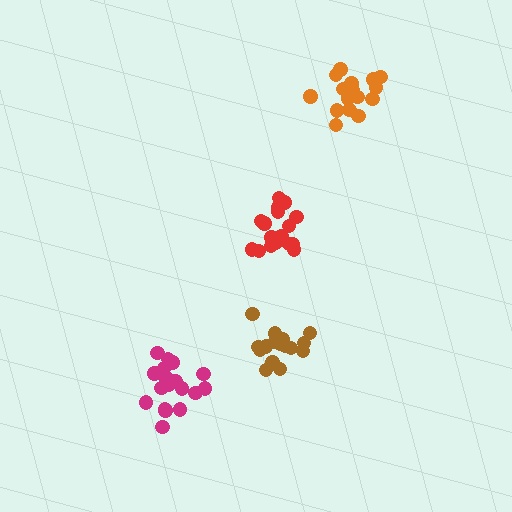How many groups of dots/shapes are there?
There are 4 groups.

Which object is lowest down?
The magenta cluster is bottommost.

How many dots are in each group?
Group 1: 18 dots, Group 2: 18 dots, Group 3: 18 dots, Group 4: 18 dots (72 total).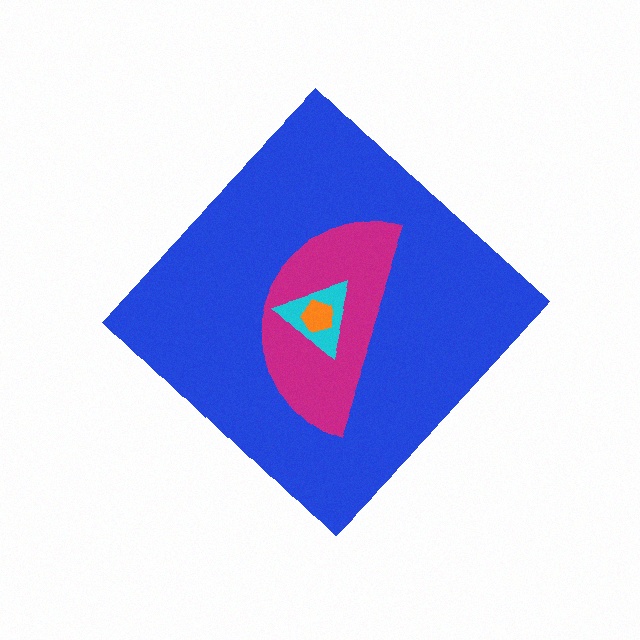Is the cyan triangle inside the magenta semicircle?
Yes.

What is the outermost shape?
The blue diamond.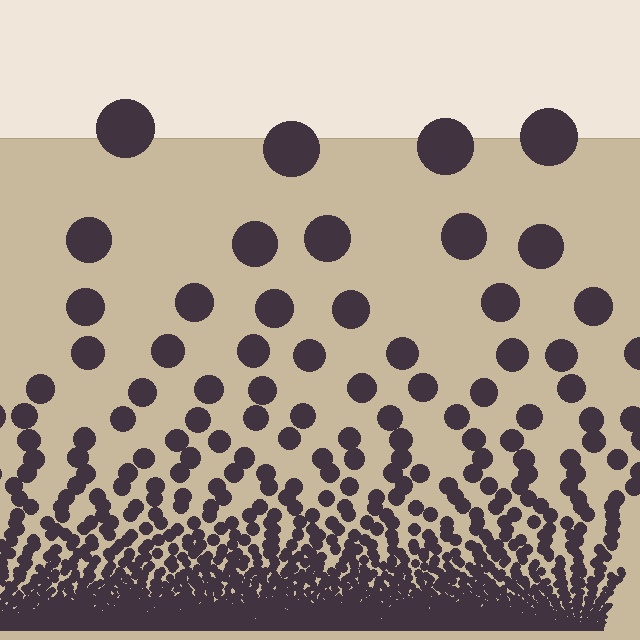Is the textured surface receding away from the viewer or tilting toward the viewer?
The surface appears to tilt toward the viewer. Texture elements get larger and sparser toward the top.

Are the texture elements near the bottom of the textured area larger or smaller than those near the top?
Smaller. The gradient is inverted — elements near the bottom are smaller and denser.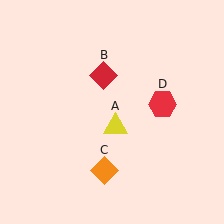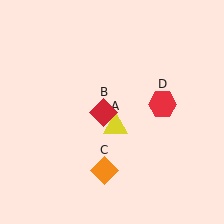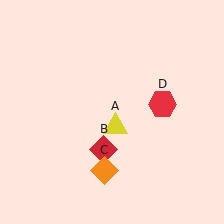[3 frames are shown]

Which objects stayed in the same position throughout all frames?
Yellow triangle (object A) and orange diamond (object C) and red hexagon (object D) remained stationary.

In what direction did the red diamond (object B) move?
The red diamond (object B) moved down.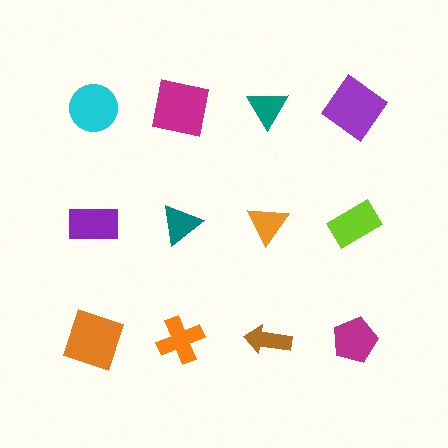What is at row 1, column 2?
A magenta square.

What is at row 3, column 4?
A magenta pentagon.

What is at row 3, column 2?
An orange cross.